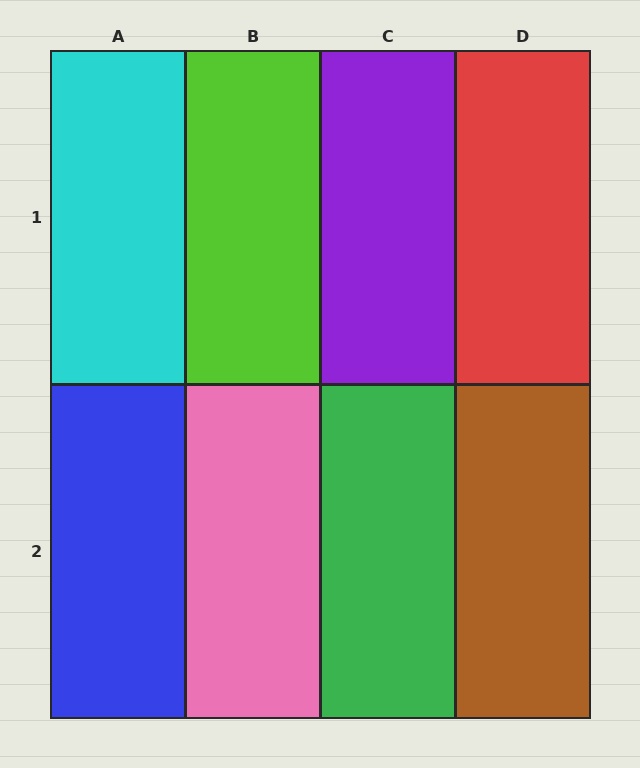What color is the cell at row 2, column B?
Pink.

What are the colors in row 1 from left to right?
Cyan, lime, purple, red.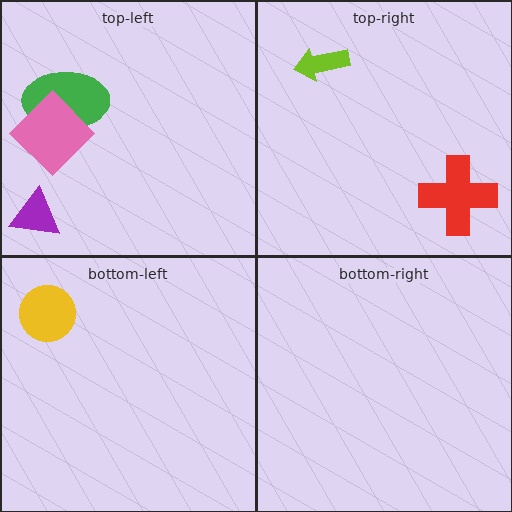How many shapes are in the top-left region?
3.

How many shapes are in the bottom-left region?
1.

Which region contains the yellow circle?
The bottom-left region.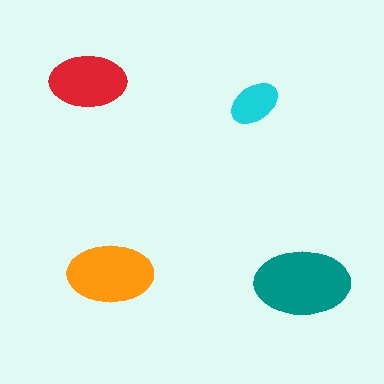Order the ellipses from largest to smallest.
the teal one, the orange one, the red one, the cyan one.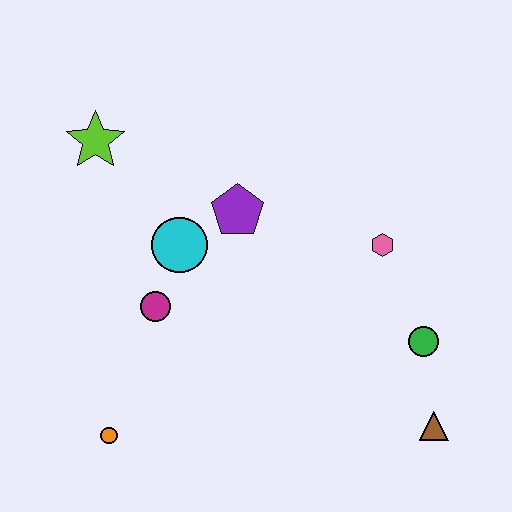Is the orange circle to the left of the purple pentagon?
Yes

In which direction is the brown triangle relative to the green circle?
The brown triangle is below the green circle.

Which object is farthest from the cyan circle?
The brown triangle is farthest from the cyan circle.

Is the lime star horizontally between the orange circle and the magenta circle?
No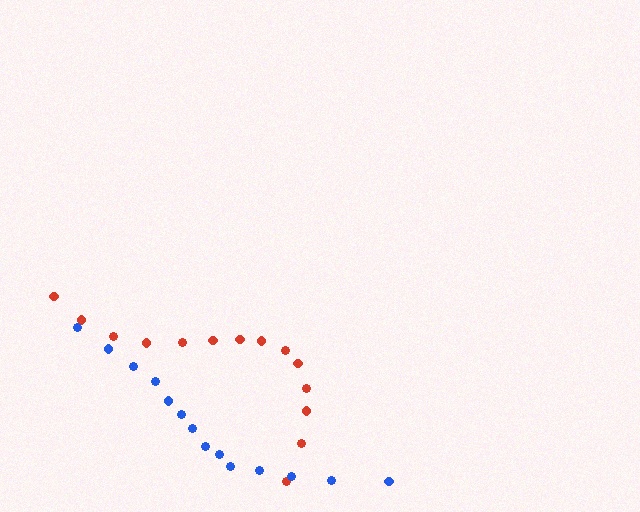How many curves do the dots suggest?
There are 2 distinct paths.